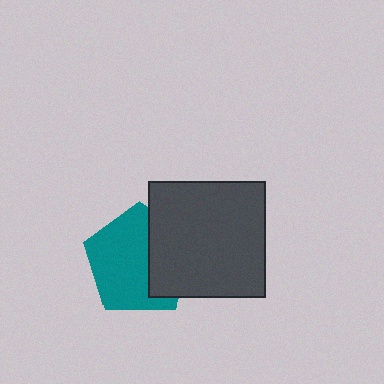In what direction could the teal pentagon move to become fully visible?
The teal pentagon could move left. That would shift it out from behind the dark gray square entirely.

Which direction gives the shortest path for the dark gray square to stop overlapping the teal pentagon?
Moving right gives the shortest separation.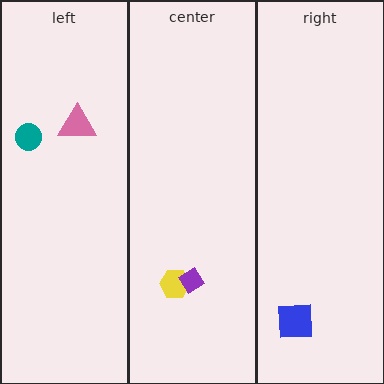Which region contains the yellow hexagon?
The center region.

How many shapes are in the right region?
1.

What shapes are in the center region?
The yellow hexagon, the purple diamond.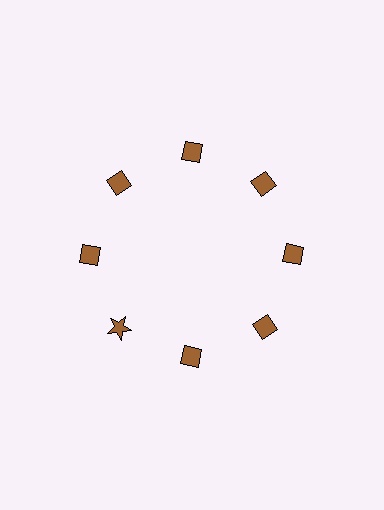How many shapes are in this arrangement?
There are 8 shapes arranged in a ring pattern.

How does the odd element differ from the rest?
It has a different shape: star instead of diamond.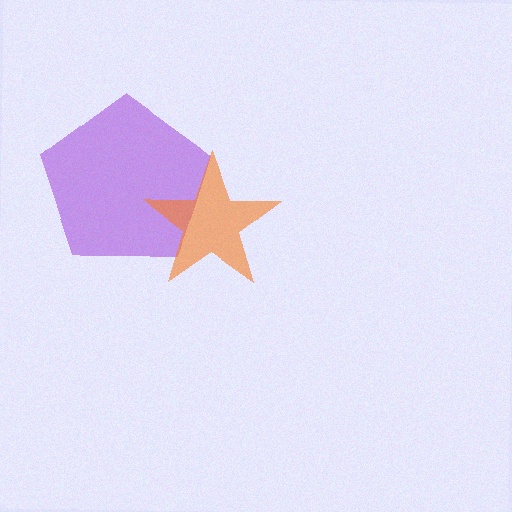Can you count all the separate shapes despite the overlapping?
Yes, there are 2 separate shapes.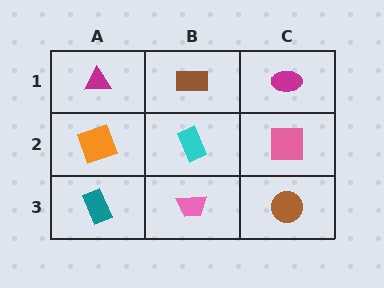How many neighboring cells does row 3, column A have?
2.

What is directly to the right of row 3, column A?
A pink trapezoid.